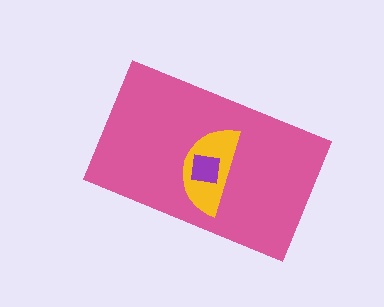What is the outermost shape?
The pink rectangle.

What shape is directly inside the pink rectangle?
The yellow semicircle.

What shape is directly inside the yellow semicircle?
The purple square.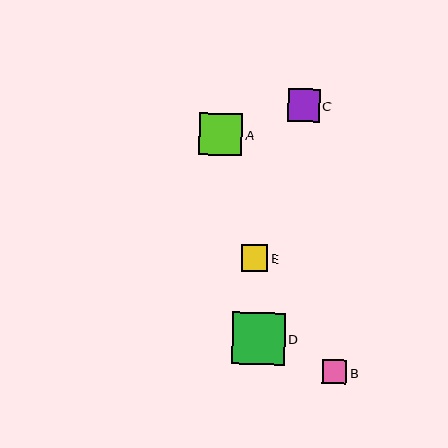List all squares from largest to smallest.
From largest to smallest: D, A, C, E, B.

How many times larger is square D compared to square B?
Square D is approximately 2.2 times the size of square B.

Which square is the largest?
Square D is the largest with a size of approximately 52 pixels.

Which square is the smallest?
Square B is the smallest with a size of approximately 24 pixels.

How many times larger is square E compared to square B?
Square E is approximately 1.1 times the size of square B.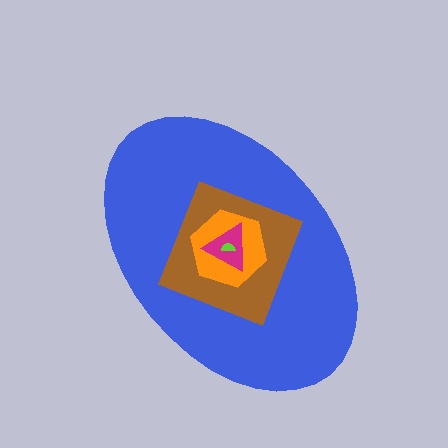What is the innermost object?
The lime semicircle.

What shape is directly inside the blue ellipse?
The brown diamond.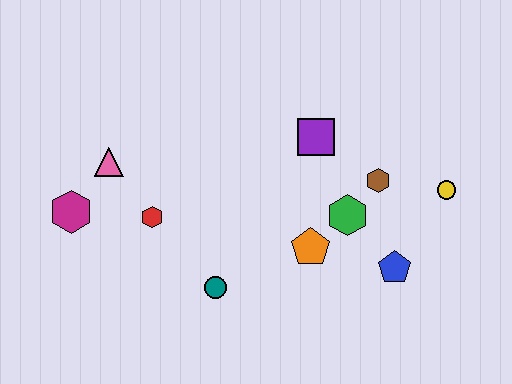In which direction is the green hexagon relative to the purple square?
The green hexagon is below the purple square.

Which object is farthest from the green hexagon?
The magenta hexagon is farthest from the green hexagon.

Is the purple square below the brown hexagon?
No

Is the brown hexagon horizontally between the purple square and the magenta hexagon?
No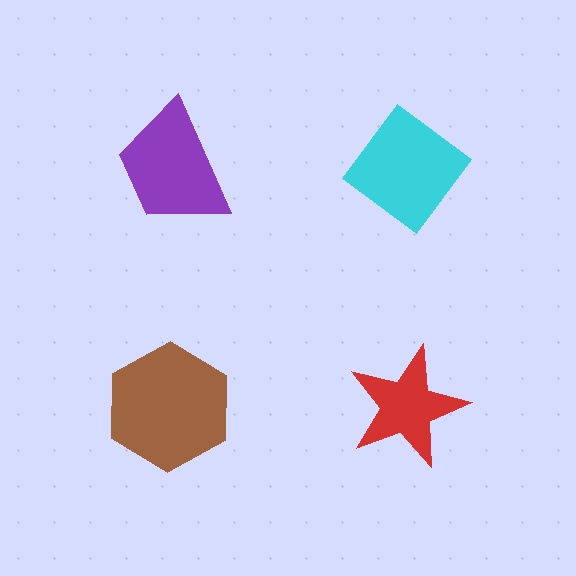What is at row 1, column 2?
A cyan diamond.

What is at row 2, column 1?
A brown hexagon.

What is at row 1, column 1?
A purple trapezoid.